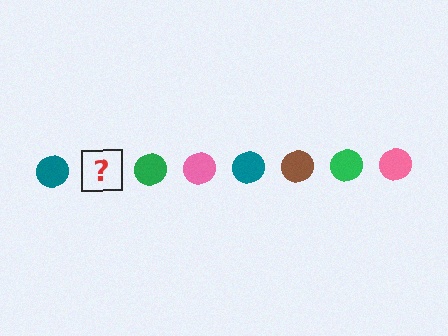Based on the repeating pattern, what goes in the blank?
The blank should be a brown circle.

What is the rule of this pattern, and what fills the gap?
The rule is that the pattern cycles through teal, brown, green, pink circles. The gap should be filled with a brown circle.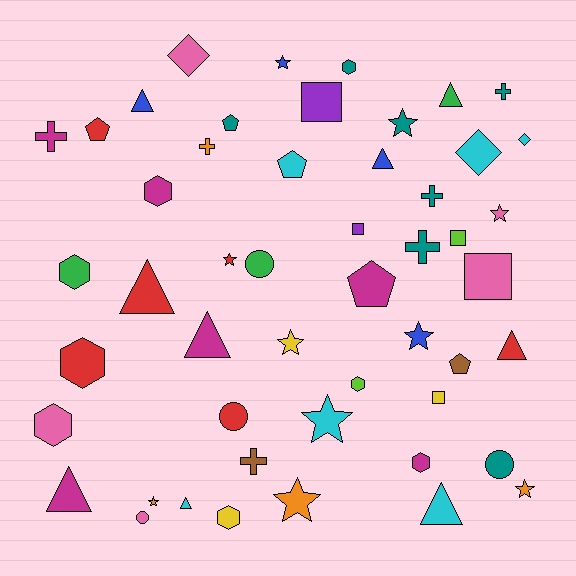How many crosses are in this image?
There are 6 crosses.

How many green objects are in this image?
There are 3 green objects.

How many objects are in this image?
There are 50 objects.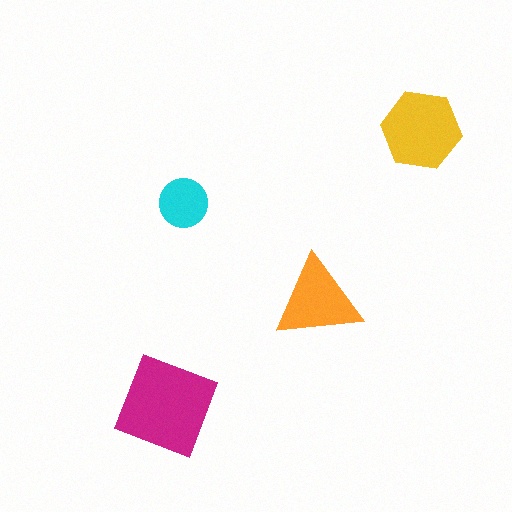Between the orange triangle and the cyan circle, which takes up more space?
The orange triangle.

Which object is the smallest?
The cyan circle.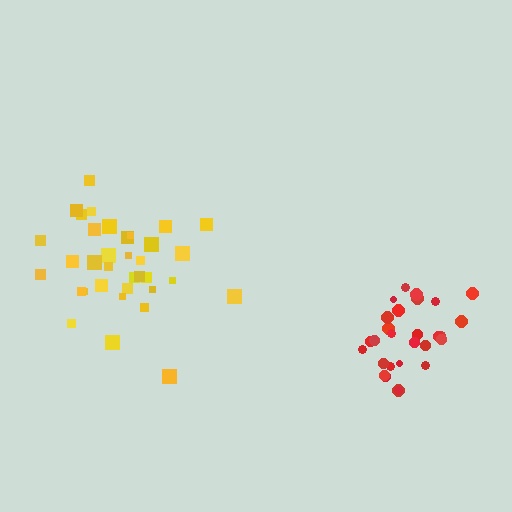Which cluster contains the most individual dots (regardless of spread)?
Yellow (35).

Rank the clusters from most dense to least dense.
red, yellow.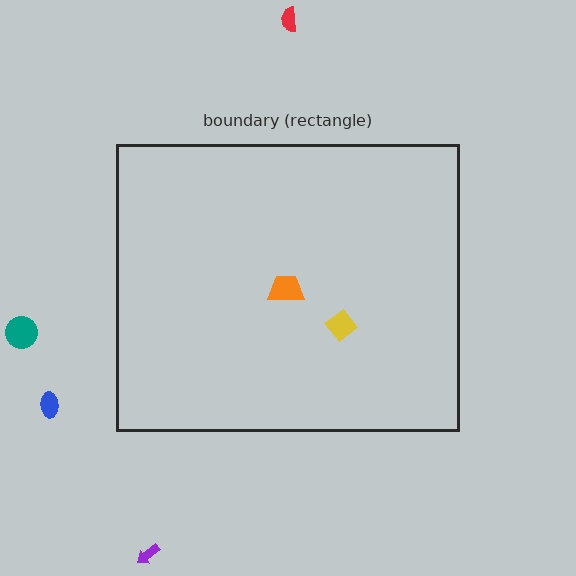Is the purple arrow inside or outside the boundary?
Outside.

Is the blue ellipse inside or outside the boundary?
Outside.